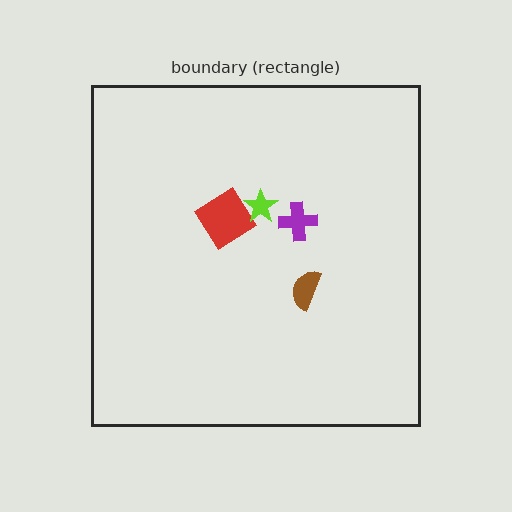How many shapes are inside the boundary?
4 inside, 0 outside.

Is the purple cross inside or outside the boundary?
Inside.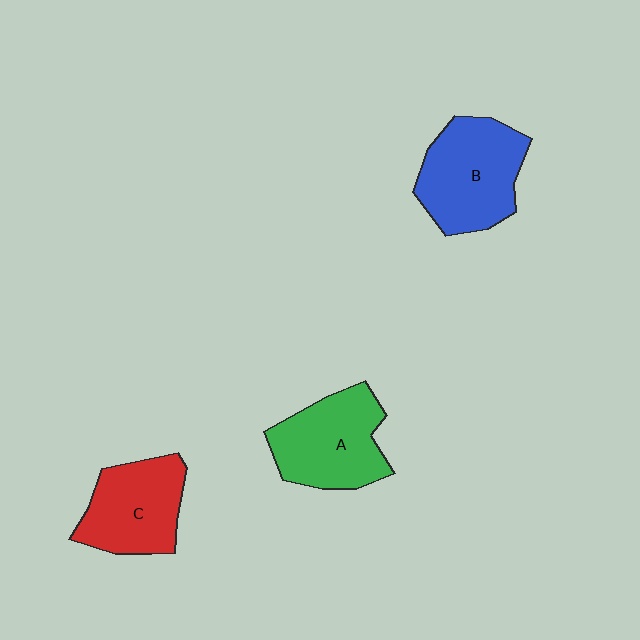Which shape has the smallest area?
Shape C (red).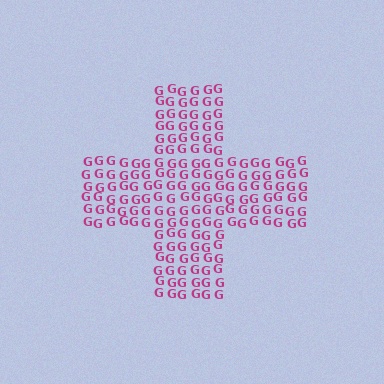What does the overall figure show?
The overall figure shows a cross.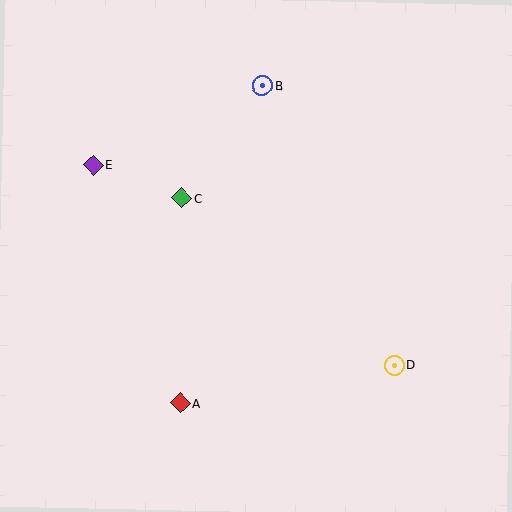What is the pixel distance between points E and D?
The distance between E and D is 361 pixels.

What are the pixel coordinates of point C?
Point C is at (182, 198).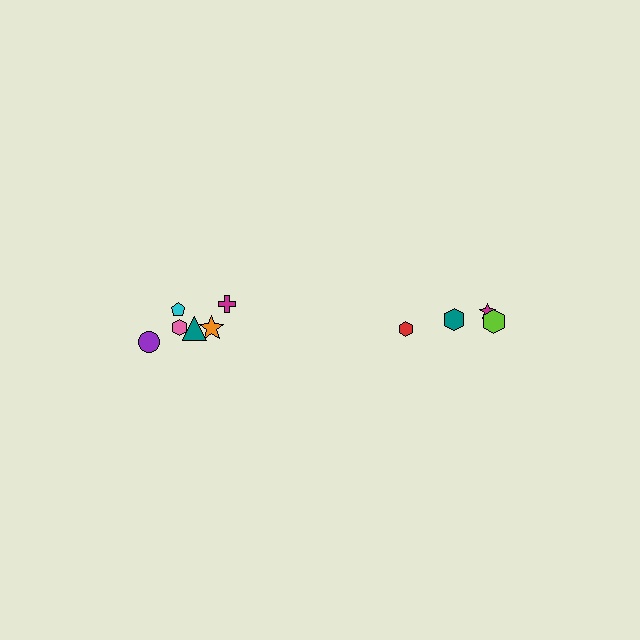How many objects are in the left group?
There are 6 objects.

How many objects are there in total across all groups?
There are 10 objects.